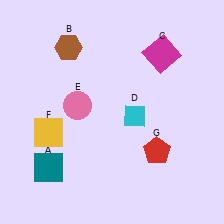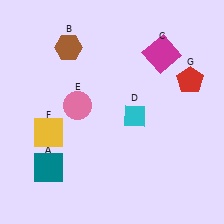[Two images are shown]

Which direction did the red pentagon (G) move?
The red pentagon (G) moved up.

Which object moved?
The red pentagon (G) moved up.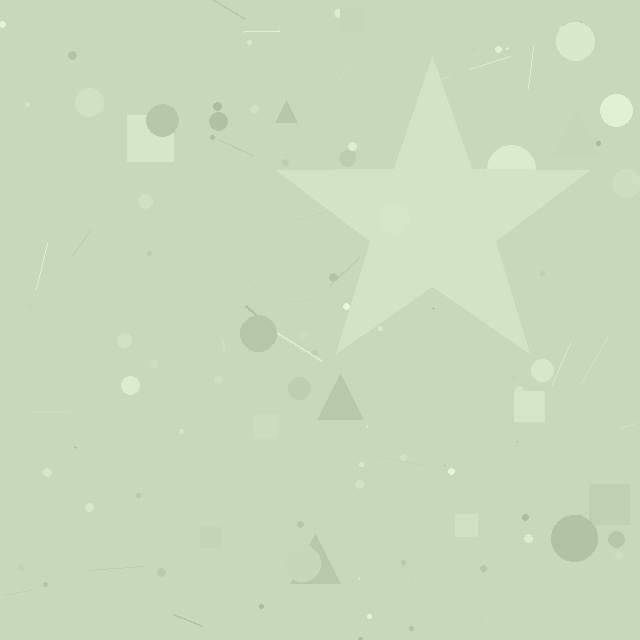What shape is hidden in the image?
A star is hidden in the image.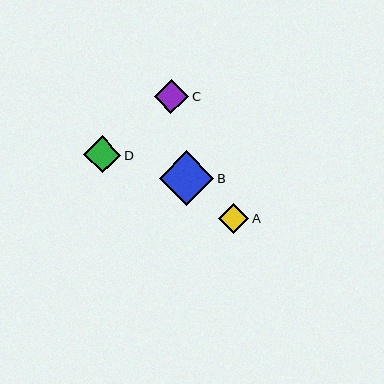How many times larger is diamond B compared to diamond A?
Diamond B is approximately 1.8 times the size of diamond A.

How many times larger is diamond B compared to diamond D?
Diamond B is approximately 1.5 times the size of diamond D.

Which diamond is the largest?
Diamond B is the largest with a size of approximately 54 pixels.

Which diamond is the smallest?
Diamond A is the smallest with a size of approximately 30 pixels.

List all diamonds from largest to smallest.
From largest to smallest: B, D, C, A.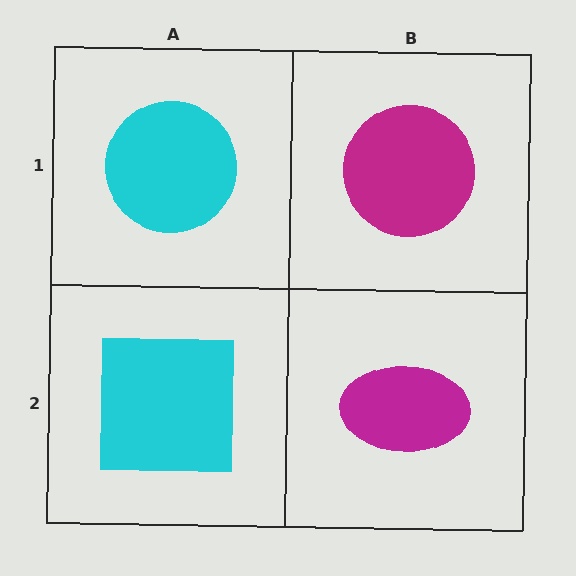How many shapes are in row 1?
2 shapes.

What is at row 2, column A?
A cyan square.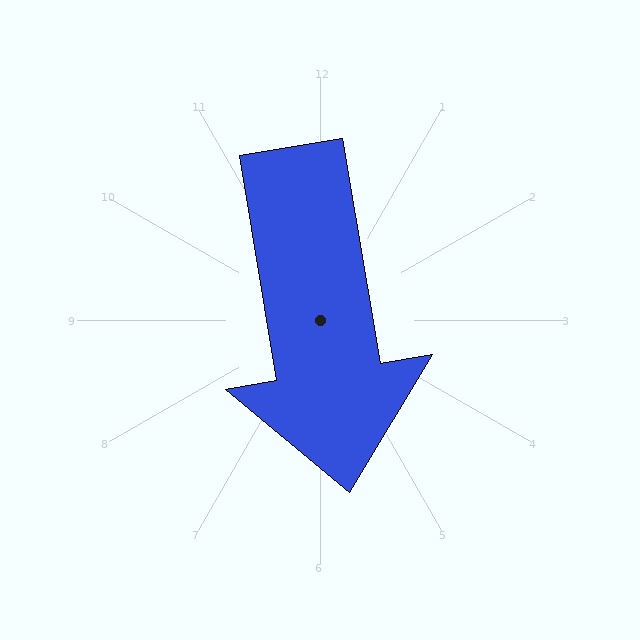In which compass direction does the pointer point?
South.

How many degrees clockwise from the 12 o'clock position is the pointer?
Approximately 170 degrees.